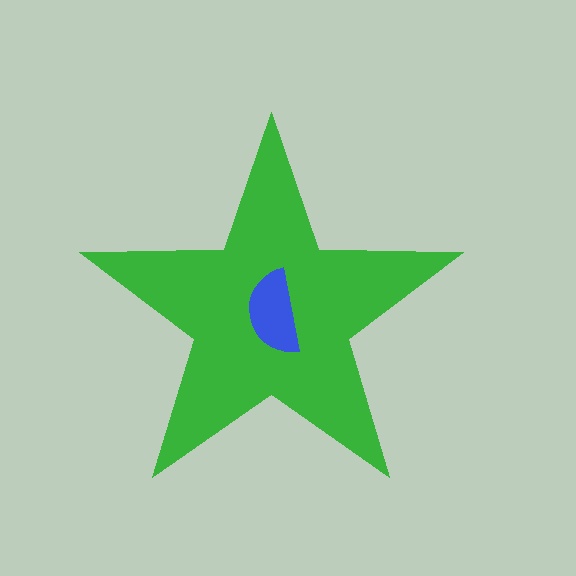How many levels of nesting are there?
2.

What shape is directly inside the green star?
The blue semicircle.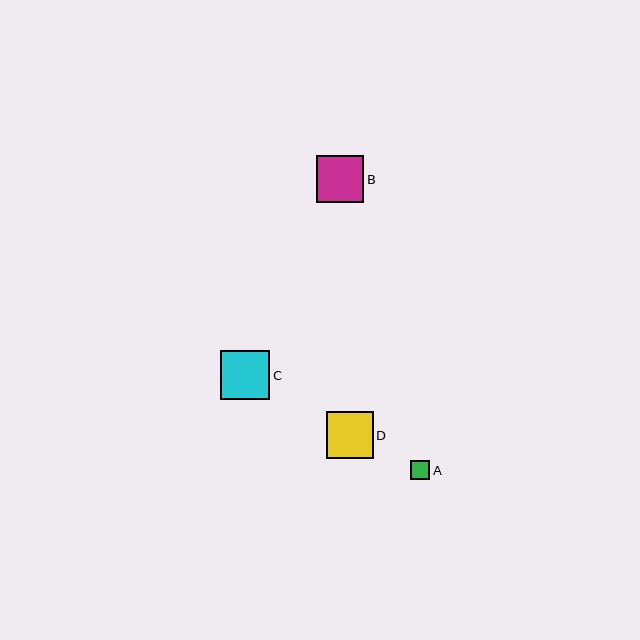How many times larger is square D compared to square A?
Square D is approximately 2.4 times the size of square A.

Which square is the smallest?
Square A is the smallest with a size of approximately 19 pixels.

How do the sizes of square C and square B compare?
Square C and square B are approximately the same size.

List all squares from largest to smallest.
From largest to smallest: C, B, D, A.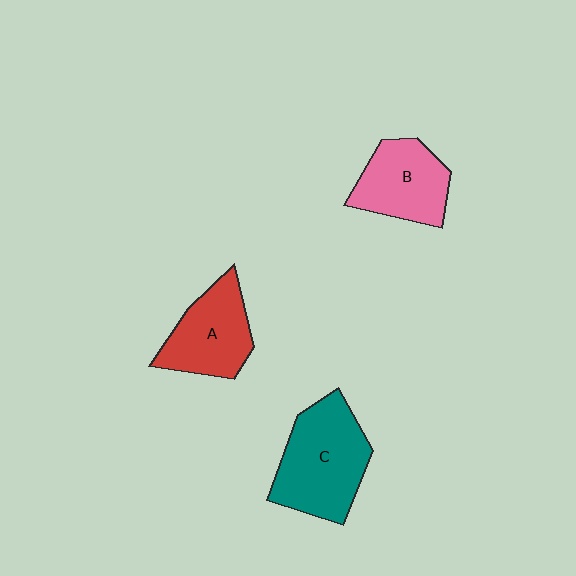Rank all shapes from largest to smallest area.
From largest to smallest: C (teal), A (red), B (pink).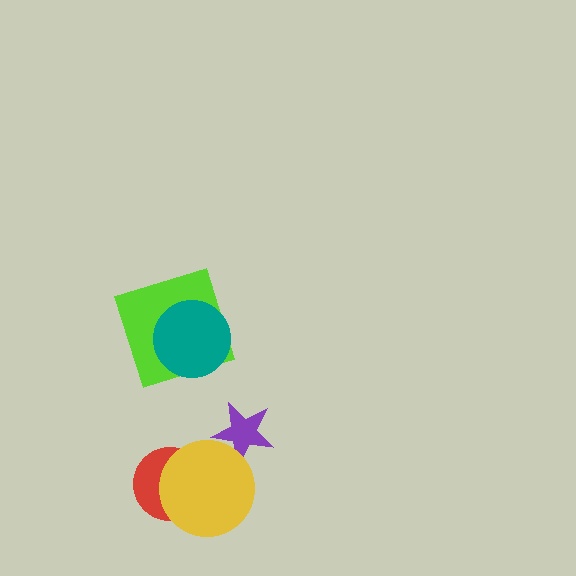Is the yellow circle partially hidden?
No, no other shape covers it.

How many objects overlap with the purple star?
1 object overlaps with the purple star.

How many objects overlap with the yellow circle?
2 objects overlap with the yellow circle.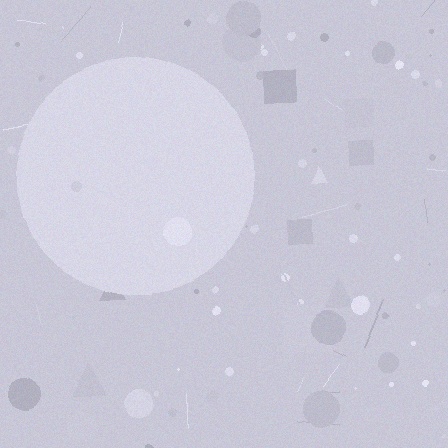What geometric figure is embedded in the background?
A circle is embedded in the background.